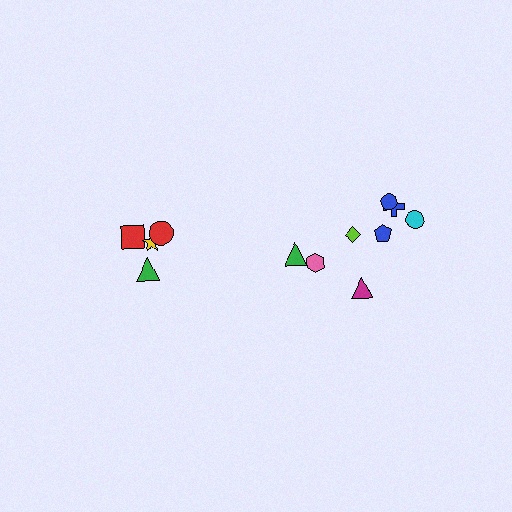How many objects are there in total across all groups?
There are 12 objects.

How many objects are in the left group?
There are 4 objects.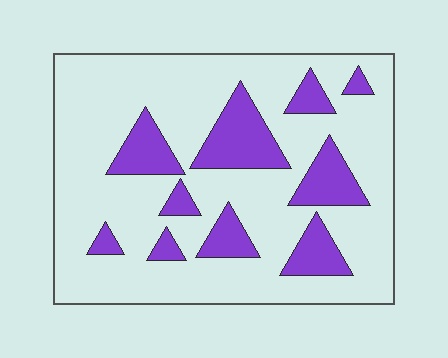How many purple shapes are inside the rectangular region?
10.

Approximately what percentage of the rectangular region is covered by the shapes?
Approximately 20%.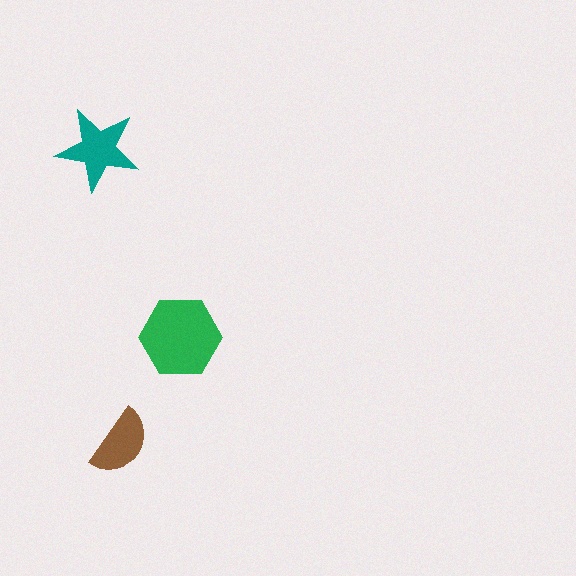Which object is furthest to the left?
The teal star is leftmost.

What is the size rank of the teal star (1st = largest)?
2nd.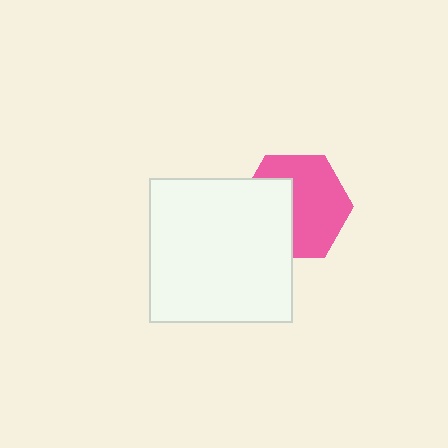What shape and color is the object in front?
The object in front is a white square.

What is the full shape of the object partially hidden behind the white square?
The partially hidden object is a pink hexagon.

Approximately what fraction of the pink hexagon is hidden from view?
Roughly 40% of the pink hexagon is hidden behind the white square.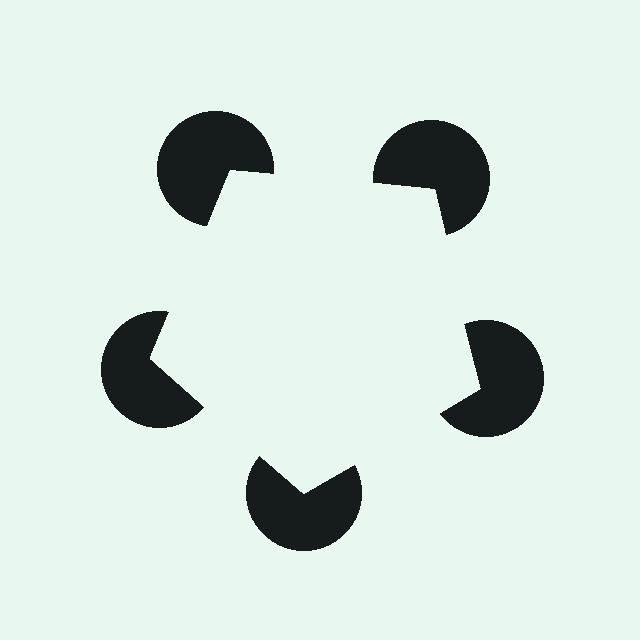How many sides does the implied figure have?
5 sides.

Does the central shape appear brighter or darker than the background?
It typically appears slightly brighter than the background, even though no actual brightness change is drawn.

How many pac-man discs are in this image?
There are 5 — one at each vertex of the illusory pentagon.